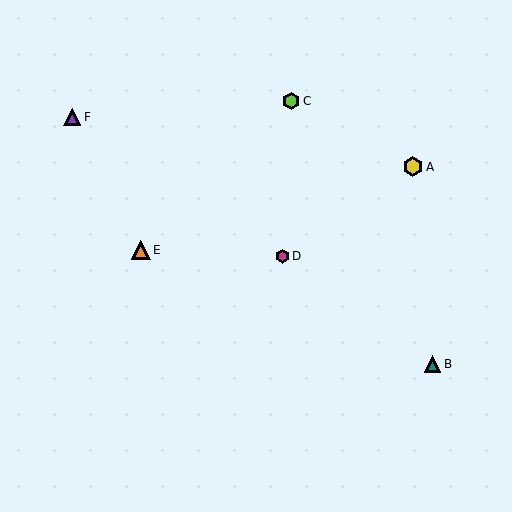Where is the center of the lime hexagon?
The center of the lime hexagon is at (291, 101).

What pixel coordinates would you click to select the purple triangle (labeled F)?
Click at (72, 117) to select the purple triangle F.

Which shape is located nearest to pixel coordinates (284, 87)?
The lime hexagon (labeled C) at (291, 101) is nearest to that location.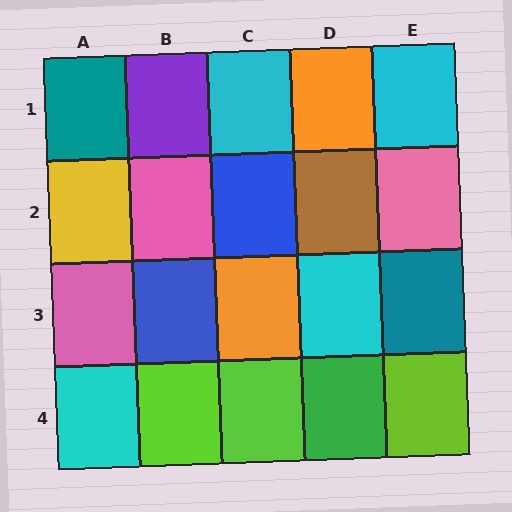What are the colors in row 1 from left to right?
Teal, purple, cyan, orange, cyan.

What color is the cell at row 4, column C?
Lime.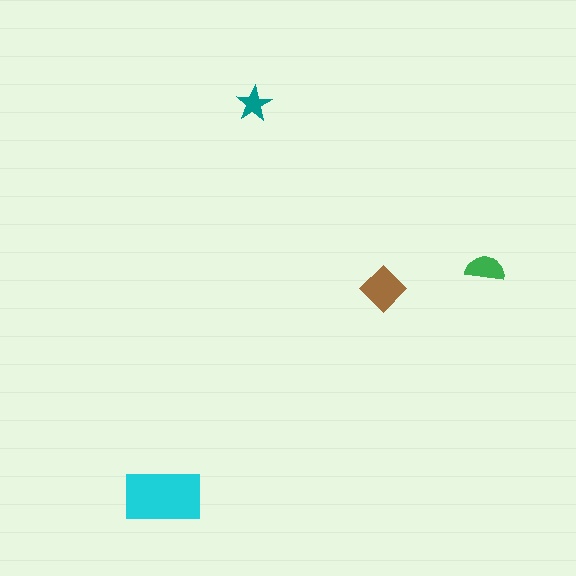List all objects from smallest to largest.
The teal star, the green semicircle, the brown diamond, the cyan rectangle.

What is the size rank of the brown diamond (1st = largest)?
2nd.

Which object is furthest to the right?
The green semicircle is rightmost.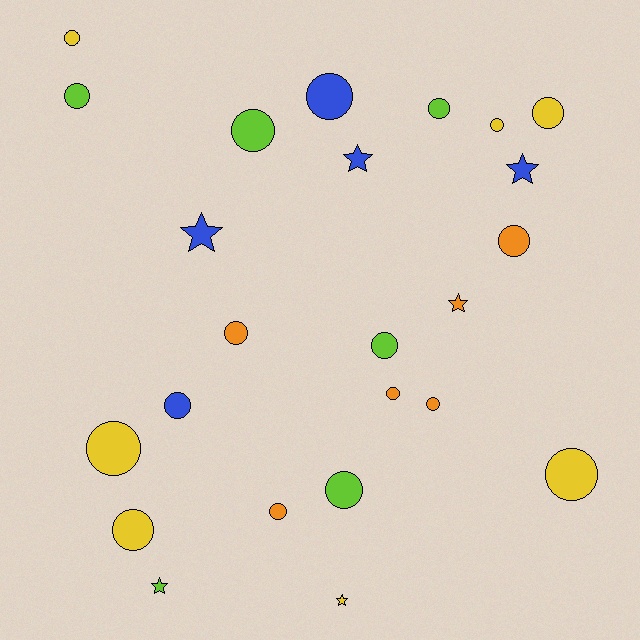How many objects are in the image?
There are 24 objects.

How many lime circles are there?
There are 5 lime circles.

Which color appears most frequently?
Yellow, with 7 objects.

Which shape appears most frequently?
Circle, with 18 objects.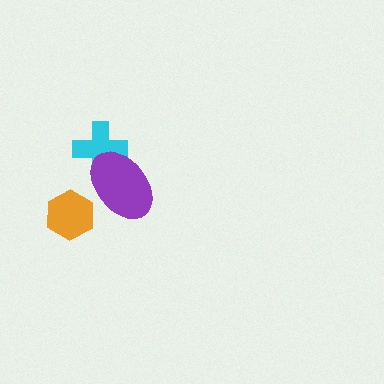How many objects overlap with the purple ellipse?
1 object overlaps with the purple ellipse.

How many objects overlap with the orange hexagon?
0 objects overlap with the orange hexagon.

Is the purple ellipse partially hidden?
No, no other shape covers it.